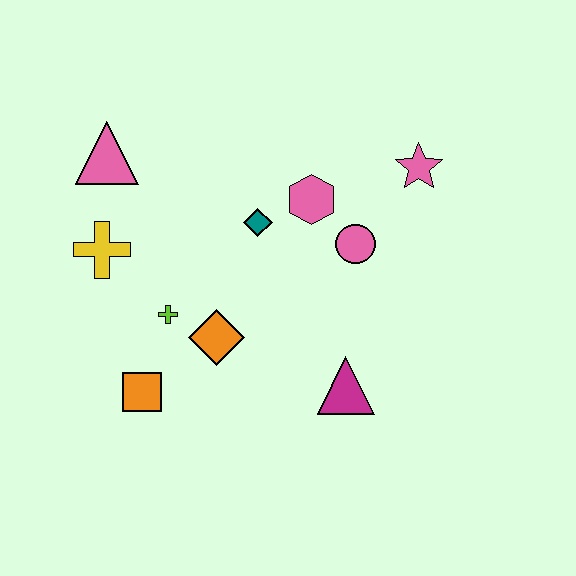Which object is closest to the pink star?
The pink circle is closest to the pink star.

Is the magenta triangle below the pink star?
Yes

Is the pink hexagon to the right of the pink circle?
No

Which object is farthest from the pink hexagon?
The orange square is farthest from the pink hexagon.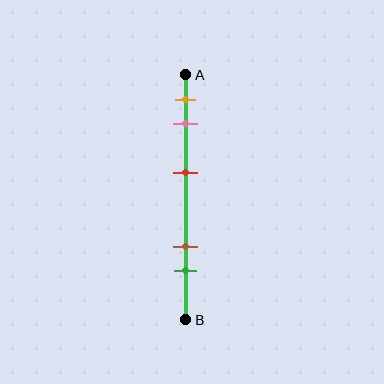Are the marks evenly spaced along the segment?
No, the marks are not evenly spaced.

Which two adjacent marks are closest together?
The orange and pink marks are the closest adjacent pair.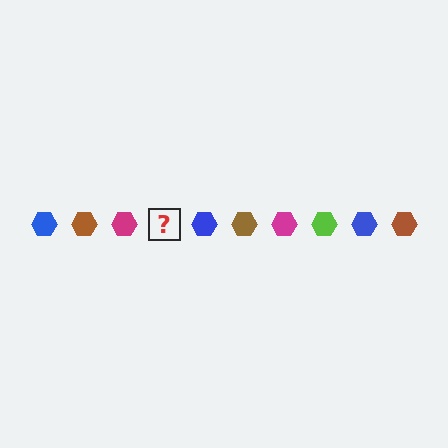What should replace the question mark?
The question mark should be replaced with a lime hexagon.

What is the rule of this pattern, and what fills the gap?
The rule is that the pattern cycles through blue, brown, magenta, lime hexagons. The gap should be filled with a lime hexagon.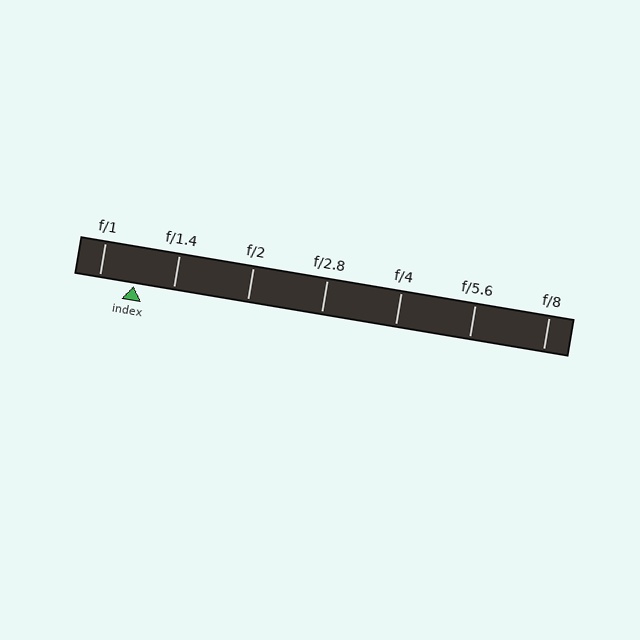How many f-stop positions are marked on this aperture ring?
There are 7 f-stop positions marked.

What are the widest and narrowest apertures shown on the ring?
The widest aperture shown is f/1 and the narrowest is f/8.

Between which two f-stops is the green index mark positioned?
The index mark is between f/1 and f/1.4.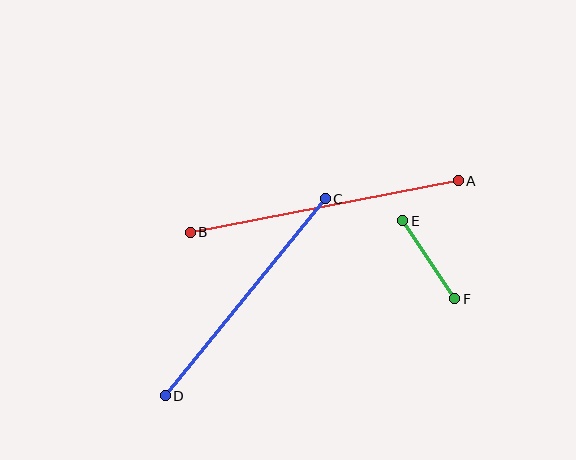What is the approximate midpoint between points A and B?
The midpoint is at approximately (324, 207) pixels.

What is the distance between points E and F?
The distance is approximately 94 pixels.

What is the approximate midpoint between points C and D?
The midpoint is at approximately (245, 297) pixels.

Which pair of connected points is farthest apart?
Points A and B are farthest apart.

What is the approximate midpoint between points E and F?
The midpoint is at approximately (429, 260) pixels.